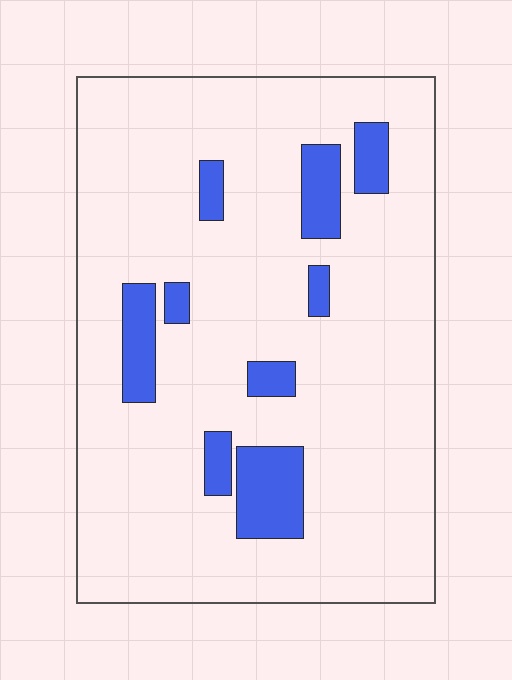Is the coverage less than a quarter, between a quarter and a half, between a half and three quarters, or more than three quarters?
Less than a quarter.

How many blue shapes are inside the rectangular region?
9.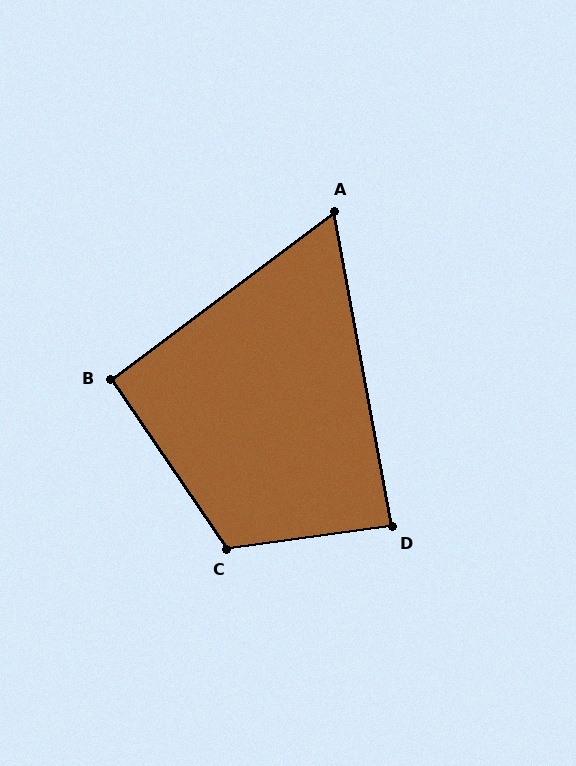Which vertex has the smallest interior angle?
A, at approximately 64 degrees.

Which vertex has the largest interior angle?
C, at approximately 116 degrees.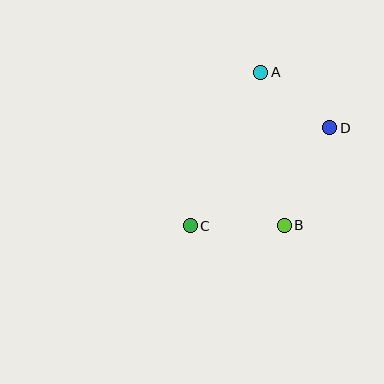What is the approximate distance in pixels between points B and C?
The distance between B and C is approximately 94 pixels.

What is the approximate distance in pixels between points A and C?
The distance between A and C is approximately 169 pixels.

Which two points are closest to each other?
Points A and D are closest to each other.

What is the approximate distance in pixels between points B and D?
The distance between B and D is approximately 107 pixels.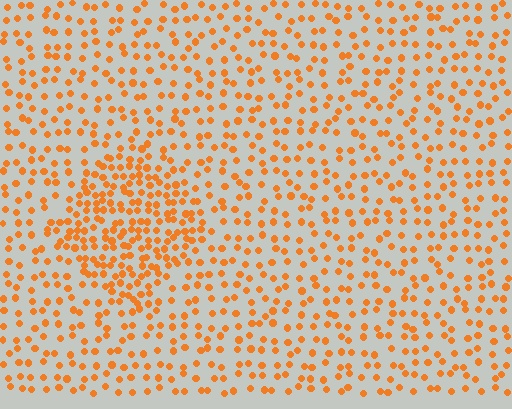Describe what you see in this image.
The image contains small orange elements arranged at two different densities. A diamond-shaped region is visible where the elements are more densely packed than the surrounding area.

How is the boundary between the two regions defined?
The boundary is defined by a change in element density (approximately 2.0x ratio). All elements are the same color, size, and shape.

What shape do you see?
I see a diamond.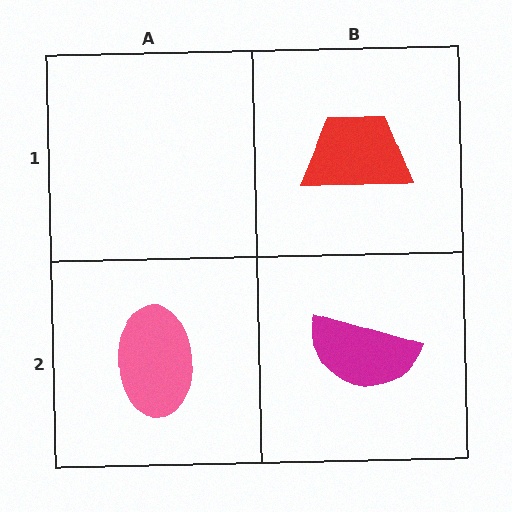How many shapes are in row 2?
2 shapes.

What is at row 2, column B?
A magenta semicircle.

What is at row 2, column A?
A pink ellipse.